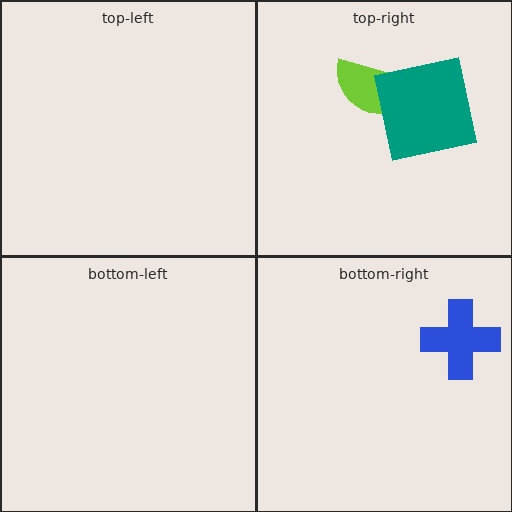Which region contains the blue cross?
The bottom-right region.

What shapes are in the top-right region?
The lime semicircle, the teal square.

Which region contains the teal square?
The top-right region.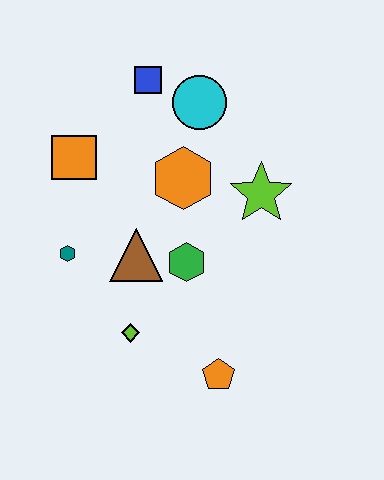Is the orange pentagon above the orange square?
No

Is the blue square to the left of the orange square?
No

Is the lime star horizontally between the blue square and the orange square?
No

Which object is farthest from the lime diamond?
The blue square is farthest from the lime diamond.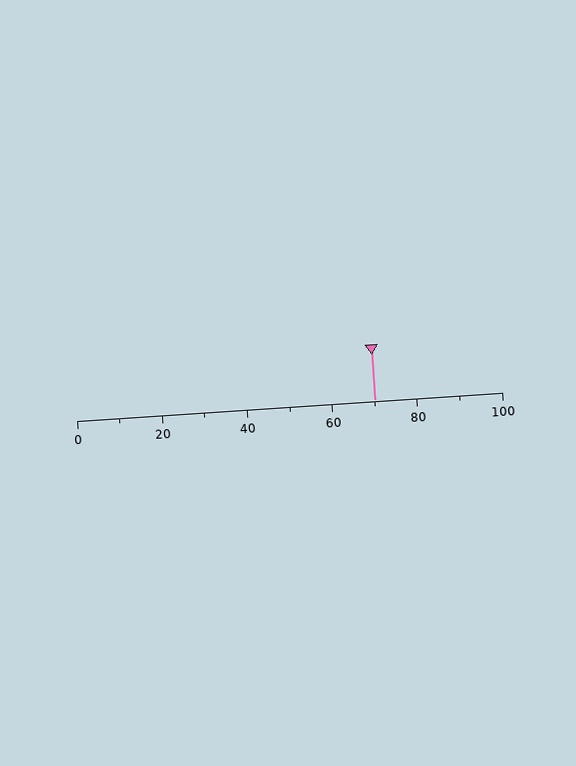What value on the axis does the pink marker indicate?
The marker indicates approximately 70.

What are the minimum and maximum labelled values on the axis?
The axis runs from 0 to 100.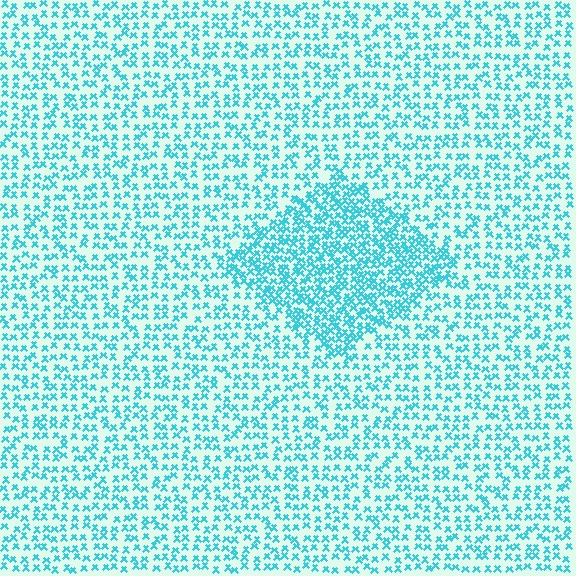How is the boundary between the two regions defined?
The boundary is defined by a change in element density (approximately 1.9x ratio). All elements are the same color, size, and shape.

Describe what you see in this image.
The image contains small cyan elements arranged at two different densities. A diamond-shaped region is visible where the elements are more densely packed than the surrounding area.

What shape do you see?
I see a diamond.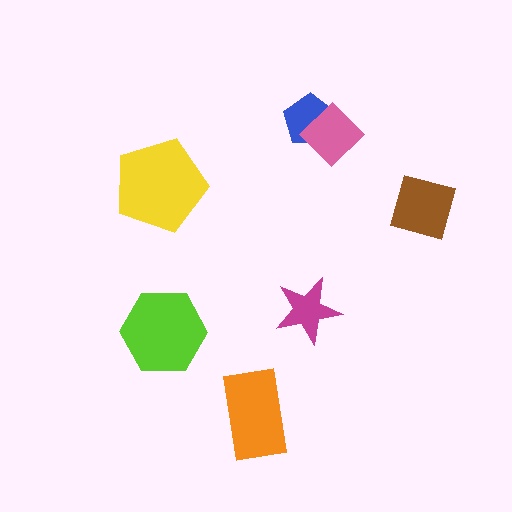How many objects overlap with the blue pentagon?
1 object overlaps with the blue pentagon.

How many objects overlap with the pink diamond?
1 object overlaps with the pink diamond.